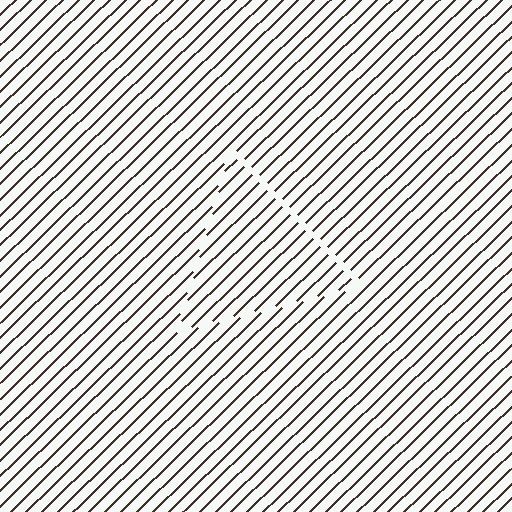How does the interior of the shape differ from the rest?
The interior of the shape contains the same grating, shifted by half a period — the contour is defined by the phase discontinuity where line-ends from the inner and outer gratings abut.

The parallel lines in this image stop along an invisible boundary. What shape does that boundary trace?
An illusory triangle. The interior of the shape contains the same grating, shifted by half a period — the contour is defined by the phase discontinuity where line-ends from the inner and outer gratings abut.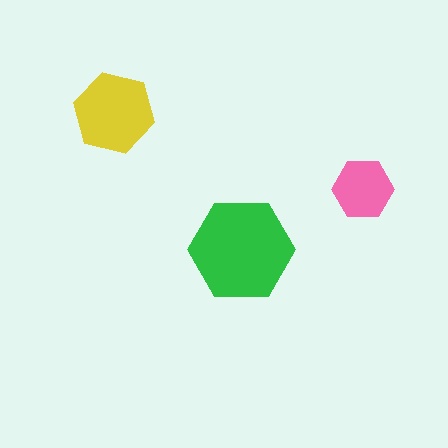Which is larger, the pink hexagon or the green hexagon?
The green one.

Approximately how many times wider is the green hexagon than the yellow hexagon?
About 1.5 times wider.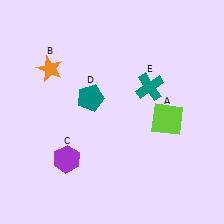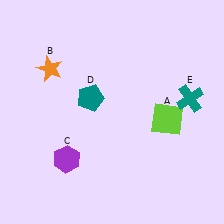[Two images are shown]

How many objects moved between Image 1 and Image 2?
1 object moved between the two images.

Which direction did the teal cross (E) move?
The teal cross (E) moved right.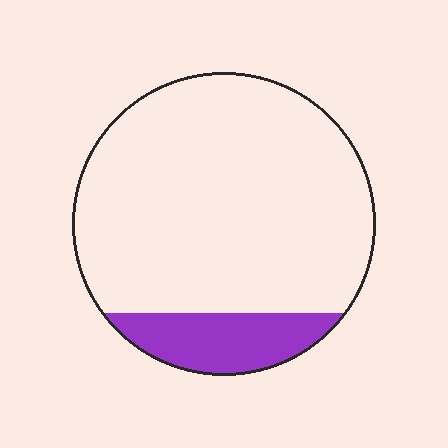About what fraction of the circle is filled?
About one sixth (1/6).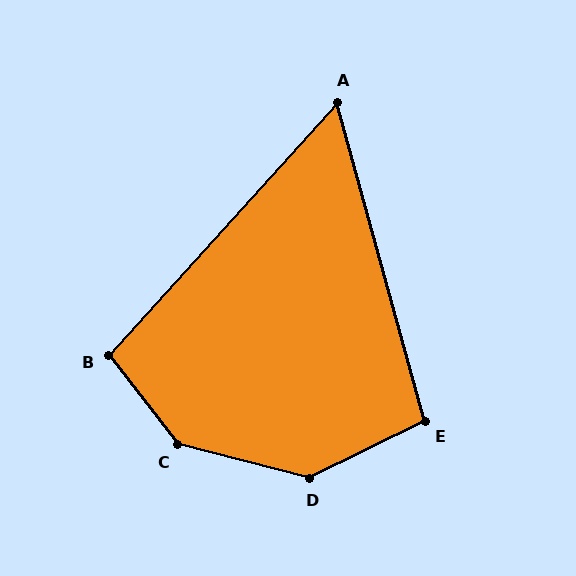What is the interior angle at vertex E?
Approximately 101 degrees (obtuse).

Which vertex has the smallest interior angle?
A, at approximately 58 degrees.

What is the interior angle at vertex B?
Approximately 100 degrees (obtuse).